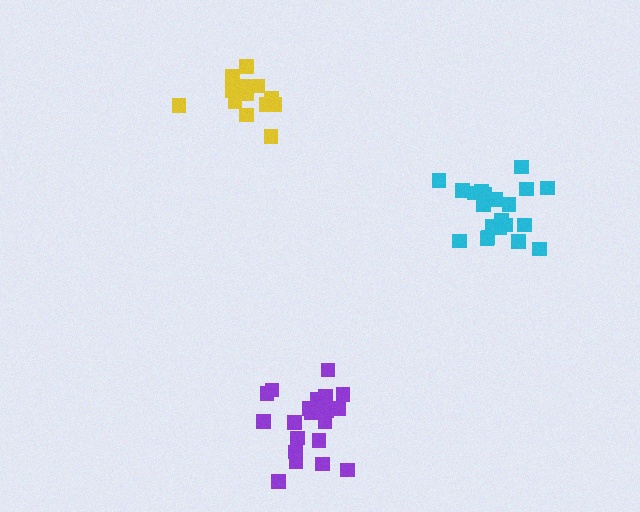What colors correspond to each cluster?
The clusters are colored: purple, cyan, yellow.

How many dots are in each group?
Group 1: 21 dots, Group 2: 21 dots, Group 3: 15 dots (57 total).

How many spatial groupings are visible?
There are 3 spatial groupings.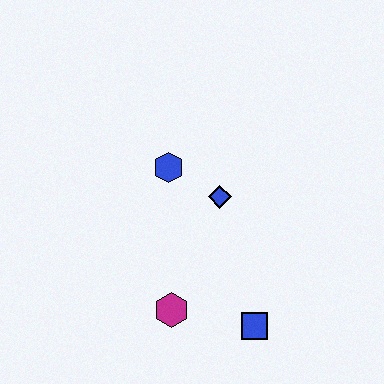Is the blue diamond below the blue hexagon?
Yes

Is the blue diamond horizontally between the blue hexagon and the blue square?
Yes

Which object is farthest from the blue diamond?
The blue square is farthest from the blue diamond.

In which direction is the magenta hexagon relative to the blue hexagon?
The magenta hexagon is below the blue hexagon.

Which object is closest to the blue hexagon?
The blue diamond is closest to the blue hexagon.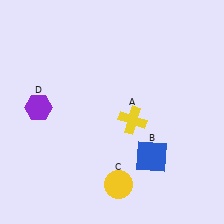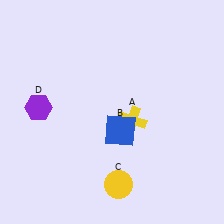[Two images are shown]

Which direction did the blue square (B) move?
The blue square (B) moved left.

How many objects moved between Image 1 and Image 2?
1 object moved between the two images.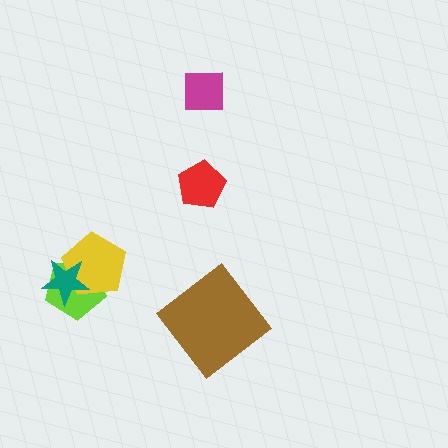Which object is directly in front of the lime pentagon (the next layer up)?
The yellow pentagon is directly in front of the lime pentagon.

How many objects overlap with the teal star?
2 objects overlap with the teal star.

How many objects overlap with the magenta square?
0 objects overlap with the magenta square.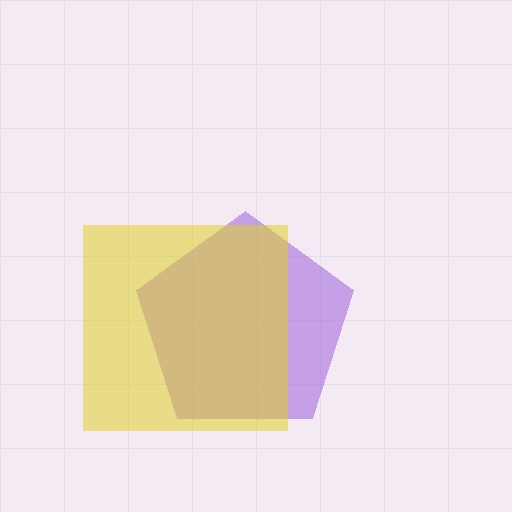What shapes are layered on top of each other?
The layered shapes are: a purple pentagon, a yellow square.